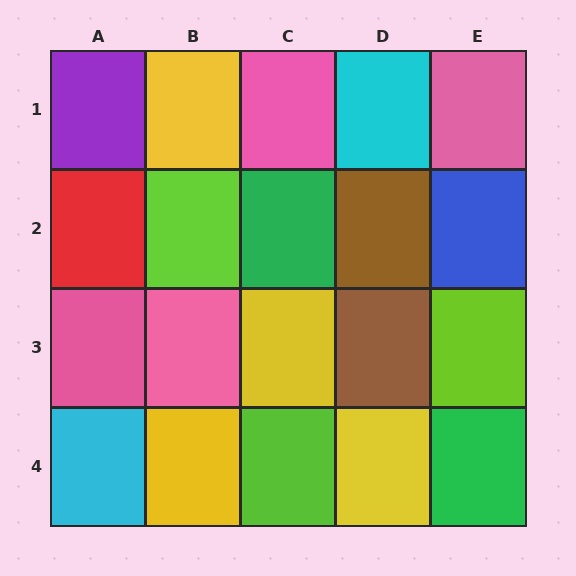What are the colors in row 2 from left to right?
Red, lime, green, brown, blue.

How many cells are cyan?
2 cells are cyan.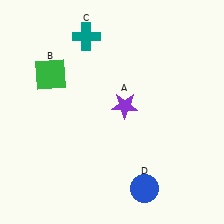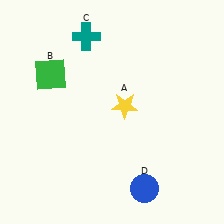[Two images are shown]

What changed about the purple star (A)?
In Image 1, A is purple. In Image 2, it changed to yellow.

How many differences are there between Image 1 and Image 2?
There is 1 difference between the two images.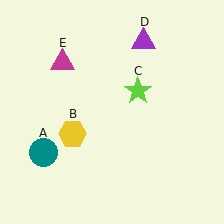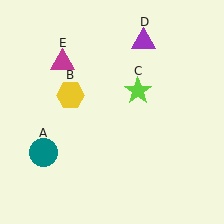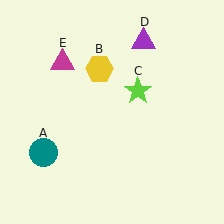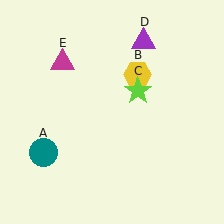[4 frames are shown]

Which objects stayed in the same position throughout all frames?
Teal circle (object A) and lime star (object C) and purple triangle (object D) and magenta triangle (object E) remained stationary.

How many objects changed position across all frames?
1 object changed position: yellow hexagon (object B).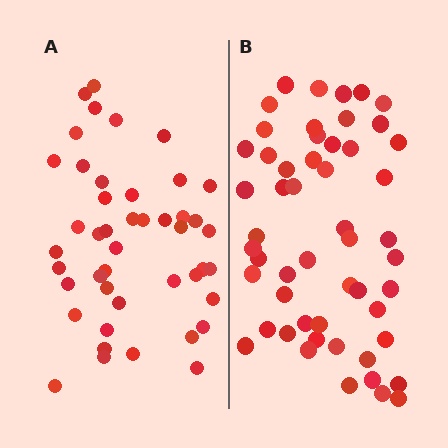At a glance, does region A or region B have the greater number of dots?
Region B (the right region) has more dots.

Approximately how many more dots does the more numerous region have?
Region B has roughly 8 or so more dots than region A.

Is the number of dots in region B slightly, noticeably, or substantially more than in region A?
Region B has only slightly more — the two regions are fairly close. The ratio is roughly 1.2 to 1.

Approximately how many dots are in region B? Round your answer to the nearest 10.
About 50 dots. (The exact count is 53, which rounds to 50.)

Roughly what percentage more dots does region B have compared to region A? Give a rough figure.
About 20% more.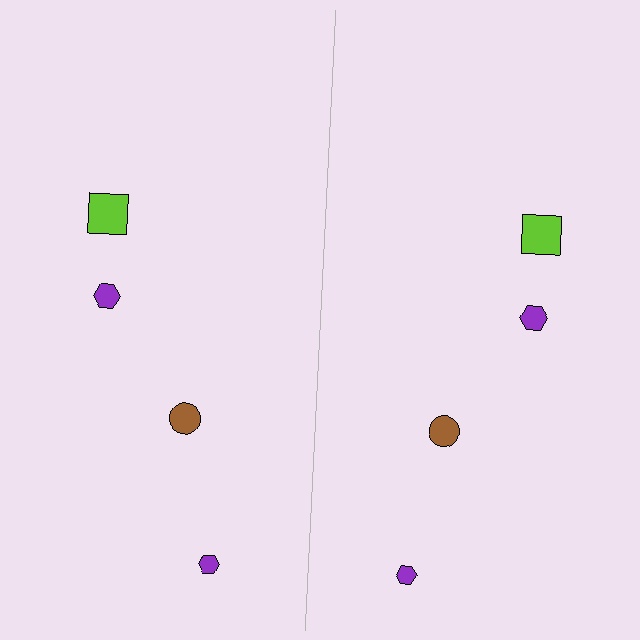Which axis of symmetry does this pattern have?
The pattern has a vertical axis of symmetry running through the center of the image.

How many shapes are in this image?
There are 8 shapes in this image.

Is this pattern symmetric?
Yes, this pattern has bilateral (reflection) symmetry.